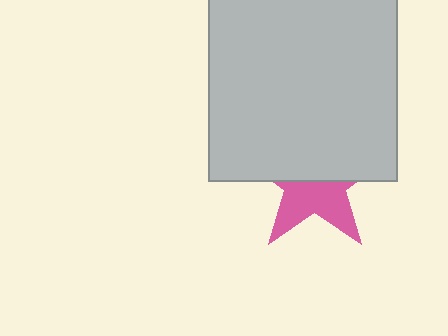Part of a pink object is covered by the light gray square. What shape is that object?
It is a star.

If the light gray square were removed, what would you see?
You would see the complete pink star.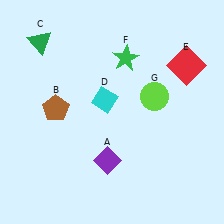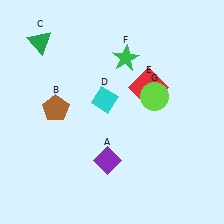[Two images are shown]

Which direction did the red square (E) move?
The red square (E) moved left.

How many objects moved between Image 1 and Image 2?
1 object moved between the two images.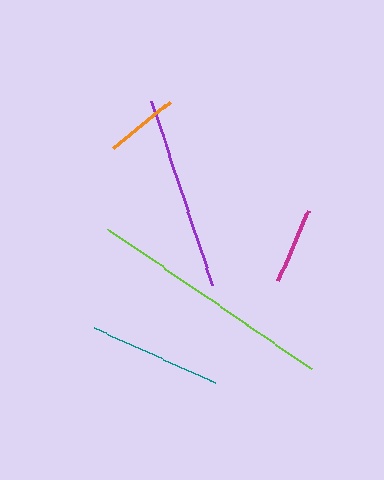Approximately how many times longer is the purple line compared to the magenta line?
The purple line is approximately 2.6 times the length of the magenta line.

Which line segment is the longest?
The lime line is the longest at approximately 247 pixels.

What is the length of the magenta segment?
The magenta segment is approximately 76 pixels long.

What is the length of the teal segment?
The teal segment is approximately 133 pixels long.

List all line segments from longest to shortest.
From longest to shortest: lime, purple, teal, magenta, orange.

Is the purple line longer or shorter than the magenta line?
The purple line is longer than the magenta line.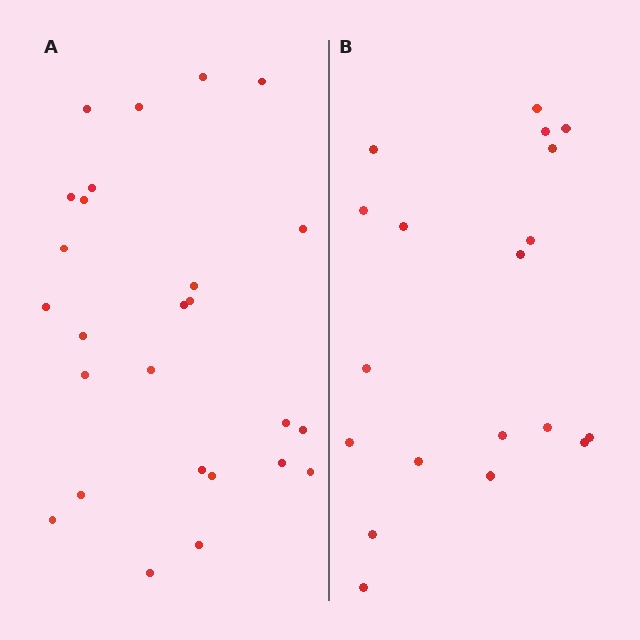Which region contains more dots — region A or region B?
Region A (the left region) has more dots.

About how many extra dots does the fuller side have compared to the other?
Region A has roughly 8 or so more dots than region B.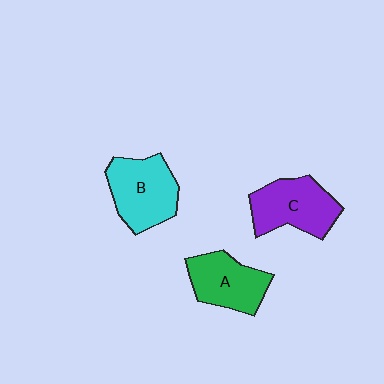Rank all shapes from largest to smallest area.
From largest to smallest: B (cyan), C (purple), A (green).